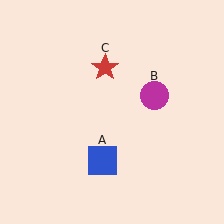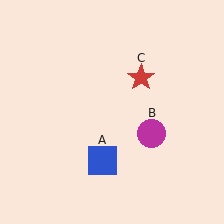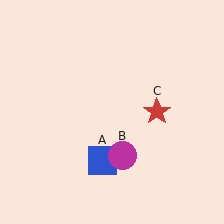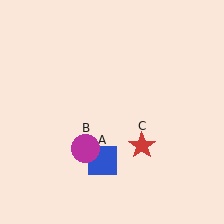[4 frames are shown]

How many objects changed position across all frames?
2 objects changed position: magenta circle (object B), red star (object C).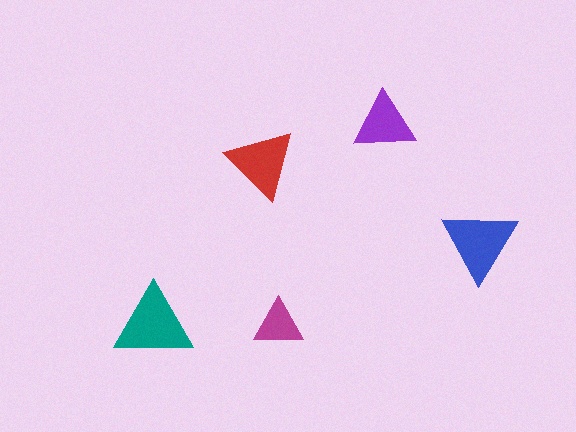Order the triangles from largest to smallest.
the teal one, the blue one, the red one, the purple one, the magenta one.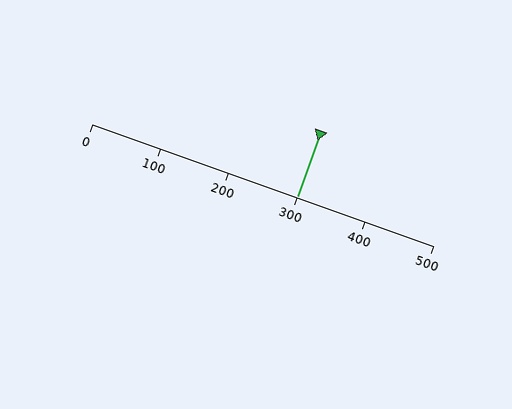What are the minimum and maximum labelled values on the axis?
The axis runs from 0 to 500.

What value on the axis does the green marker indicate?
The marker indicates approximately 300.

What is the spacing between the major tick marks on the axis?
The major ticks are spaced 100 apart.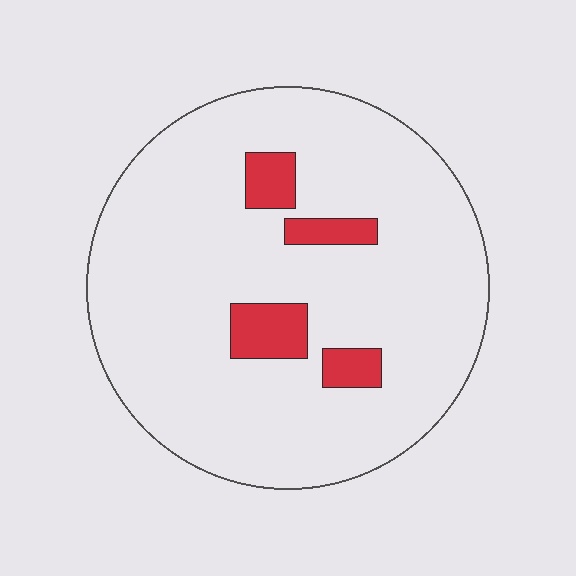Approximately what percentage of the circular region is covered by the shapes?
Approximately 10%.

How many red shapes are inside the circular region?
4.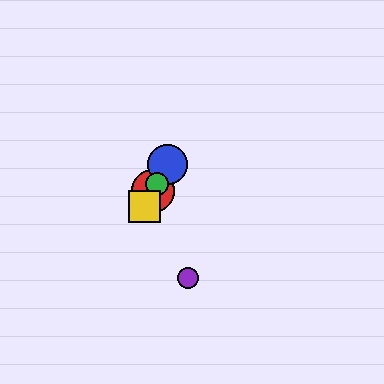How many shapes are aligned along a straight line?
4 shapes (the red circle, the blue circle, the green circle, the yellow square) are aligned along a straight line.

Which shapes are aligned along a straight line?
The red circle, the blue circle, the green circle, the yellow square are aligned along a straight line.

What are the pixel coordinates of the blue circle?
The blue circle is at (167, 165).